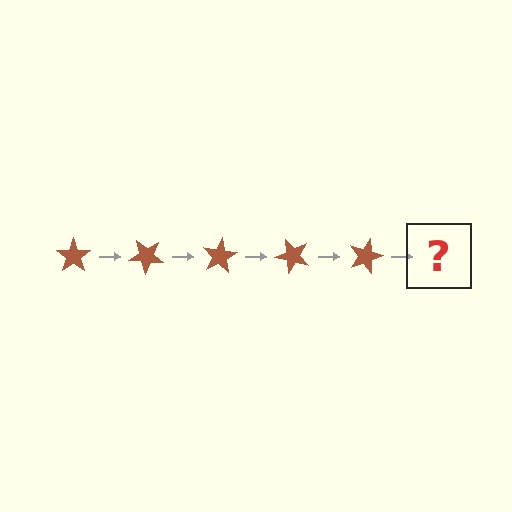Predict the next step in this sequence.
The next step is a brown star rotated 200 degrees.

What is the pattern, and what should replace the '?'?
The pattern is that the star rotates 40 degrees each step. The '?' should be a brown star rotated 200 degrees.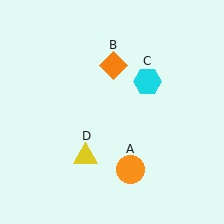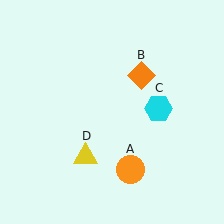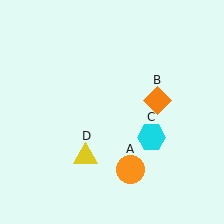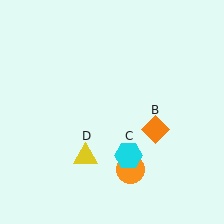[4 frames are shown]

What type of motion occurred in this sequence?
The orange diamond (object B), cyan hexagon (object C) rotated clockwise around the center of the scene.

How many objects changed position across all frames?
2 objects changed position: orange diamond (object B), cyan hexagon (object C).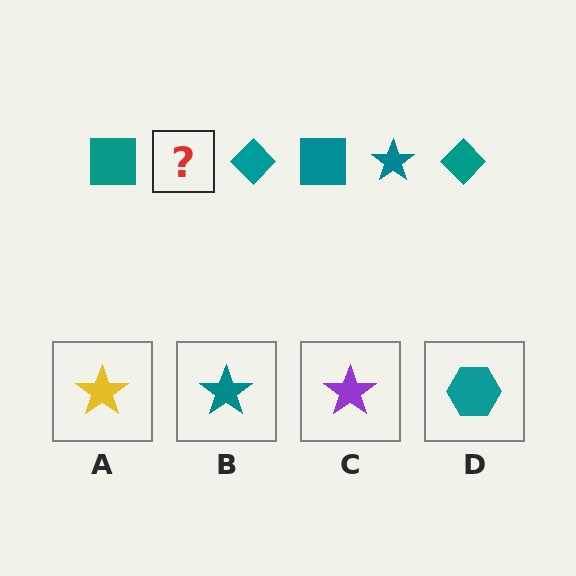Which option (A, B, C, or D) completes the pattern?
B.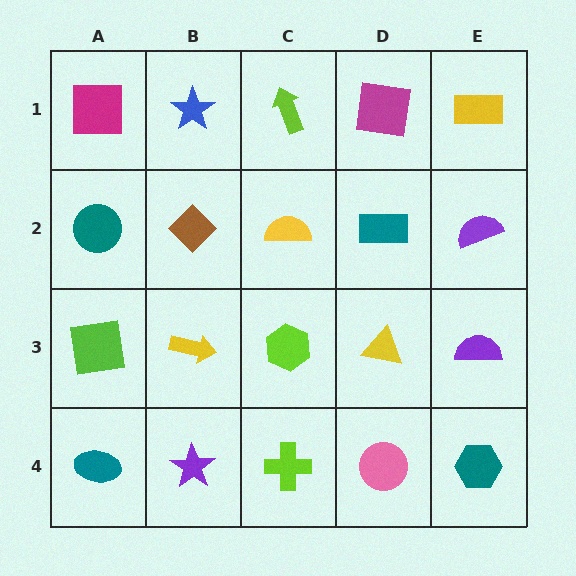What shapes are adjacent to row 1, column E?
A purple semicircle (row 2, column E), a magenta square (row 1, column D).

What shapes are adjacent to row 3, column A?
A teal circle (row 2, column A), a teal ellipse (row 4, column A), a yellow arrow (row 3, column B).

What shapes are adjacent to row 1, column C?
A yellow semicircle (row 2, column C), a blue star (row 1, column B), a magenta square (row 1, column D).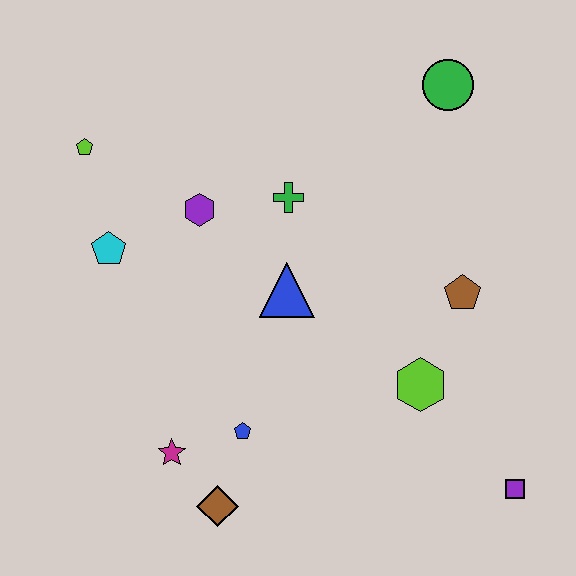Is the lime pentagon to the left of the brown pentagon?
Yes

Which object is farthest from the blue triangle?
The purple square is farthest from the blue triangle.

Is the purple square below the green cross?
Yes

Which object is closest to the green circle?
The green cross is closest to the green circle.